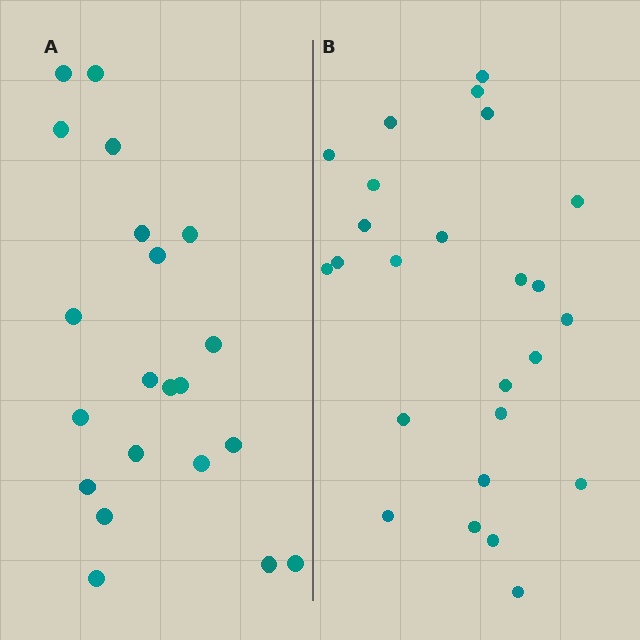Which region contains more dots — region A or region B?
Region B (the right region) has more dots.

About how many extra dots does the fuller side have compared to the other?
Region B has about 4 more dots than region A.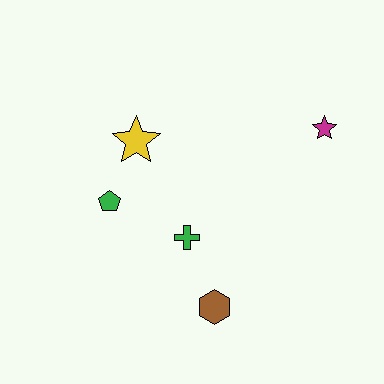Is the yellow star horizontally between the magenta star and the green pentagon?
Yes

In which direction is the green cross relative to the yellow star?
The green cross is below the yellow star.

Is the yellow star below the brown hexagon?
No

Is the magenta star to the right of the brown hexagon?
Yes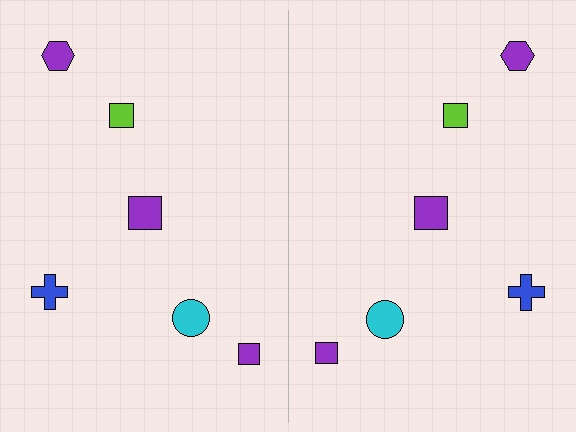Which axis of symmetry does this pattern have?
The pattern has a vertical axis of symmetry running through the center of the image.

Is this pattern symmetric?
Yes, this pattern has bilateral (reflection) symmetry.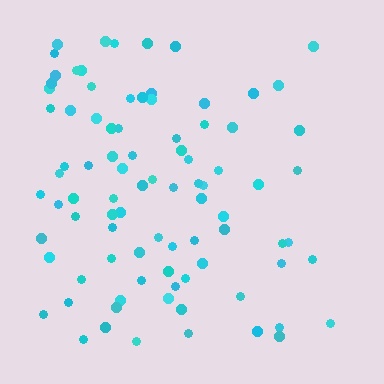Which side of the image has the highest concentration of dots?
The left.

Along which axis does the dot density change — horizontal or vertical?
Horizontal.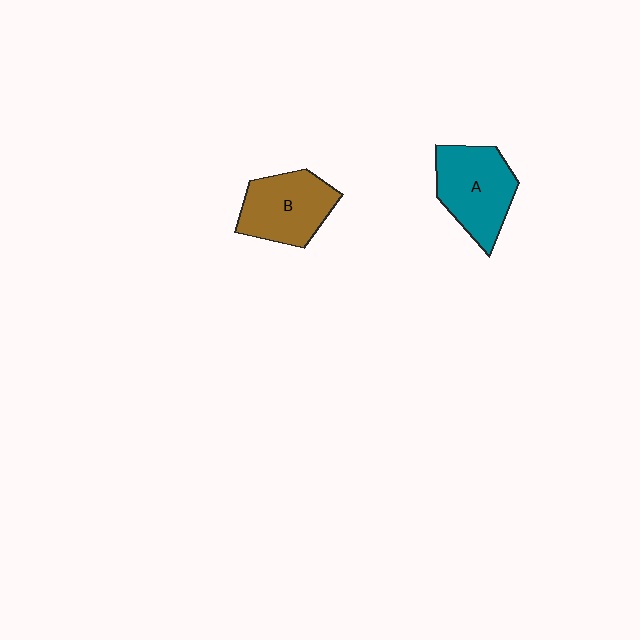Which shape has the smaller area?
Shape B (brown).